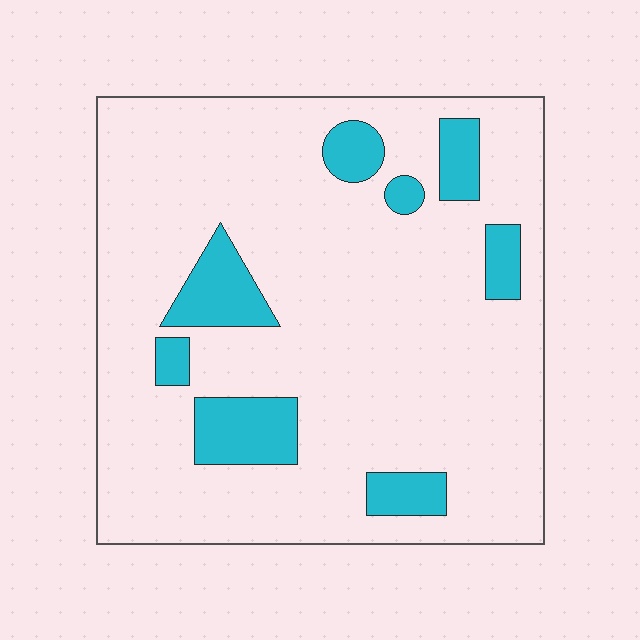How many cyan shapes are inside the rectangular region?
8.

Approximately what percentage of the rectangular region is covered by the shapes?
Approximately 15%.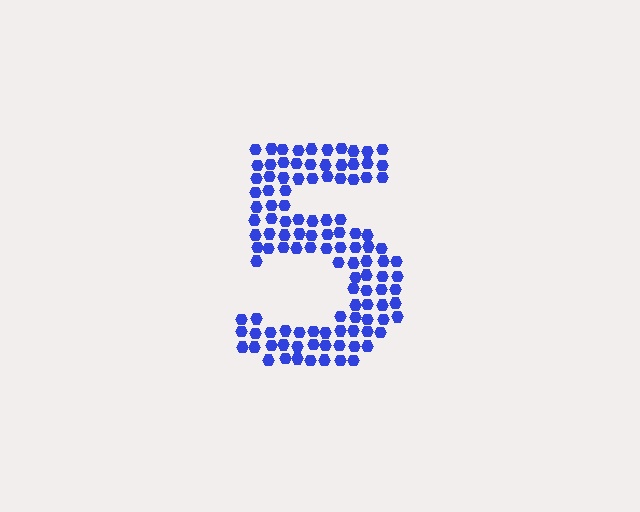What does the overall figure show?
The overall figure shows the digit 5.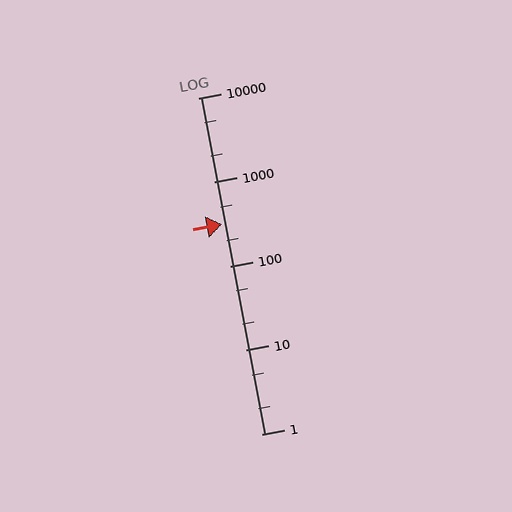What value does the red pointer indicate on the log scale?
The pointer indicates approximately 310.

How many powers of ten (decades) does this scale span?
The scale spans 4 decades, from 1 to 10000.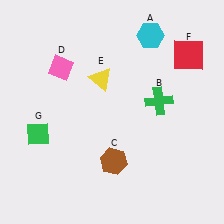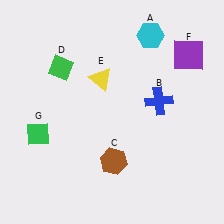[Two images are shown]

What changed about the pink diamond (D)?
In Image 1, D is pink. In Image 2, it changed to green.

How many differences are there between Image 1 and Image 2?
There are 3 differences between the two images.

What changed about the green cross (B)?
In Image 1, B is green. In Image 2, it changed to blue.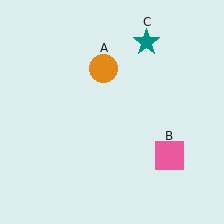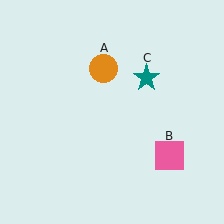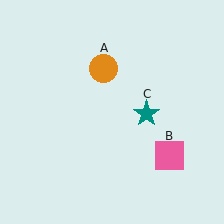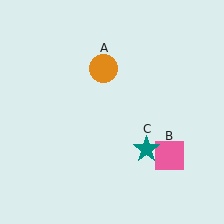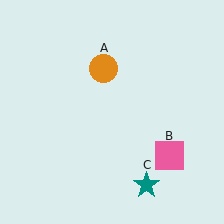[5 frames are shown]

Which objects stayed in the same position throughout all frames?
Orange circle (object A) and pink square (object B) remained stationary.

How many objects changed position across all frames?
1 object changed position: teal star (object C).